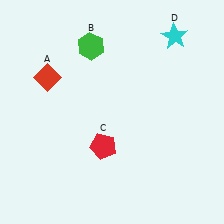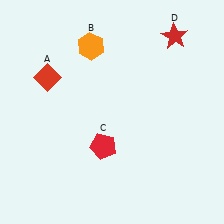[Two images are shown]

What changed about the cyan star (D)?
In Image 1, D is cyan. In Image 2, it changed to red.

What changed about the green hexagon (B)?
In Image 1, B is green. In Image 2, it changed to orange.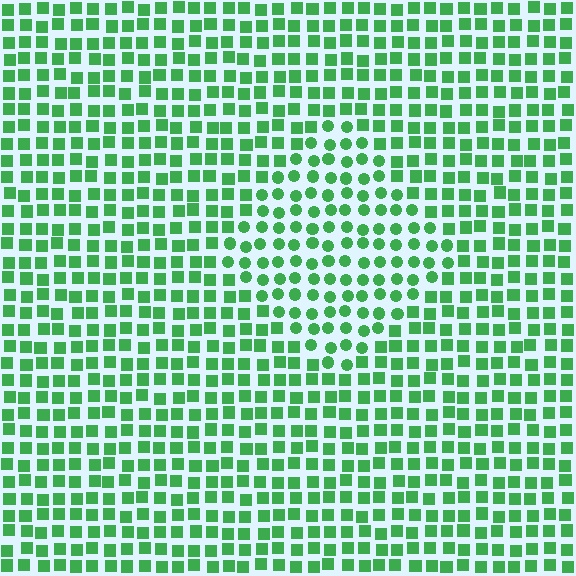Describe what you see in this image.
The image is filled with small green elements arranged in a uniform grid. A diamond-shaped region contains circles, while the surrounding area contains squares. The boundary is defined purely by the change in element shape.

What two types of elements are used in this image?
The image uses circles inside the diamond region and squares outside it.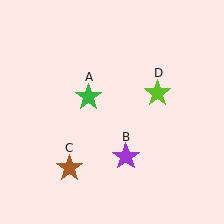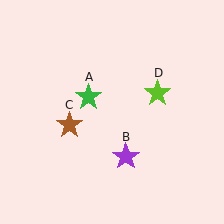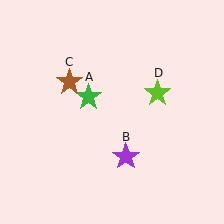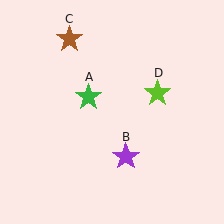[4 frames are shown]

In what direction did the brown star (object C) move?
The brown star (object C) moved up.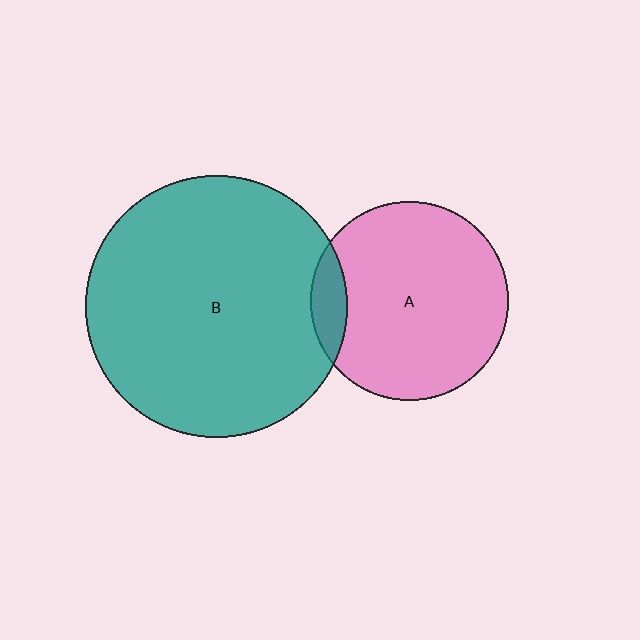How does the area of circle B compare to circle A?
Approximately 1.7 times.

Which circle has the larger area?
Circle B (teal).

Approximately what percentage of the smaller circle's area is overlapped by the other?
Approximately 10%.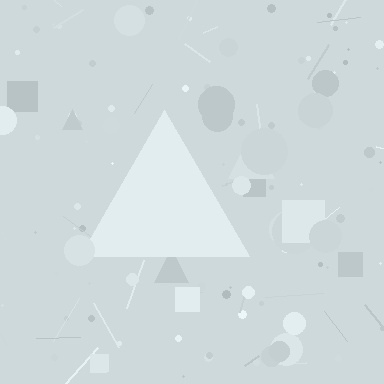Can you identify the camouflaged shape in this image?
The camouflaged shape is a triangle.